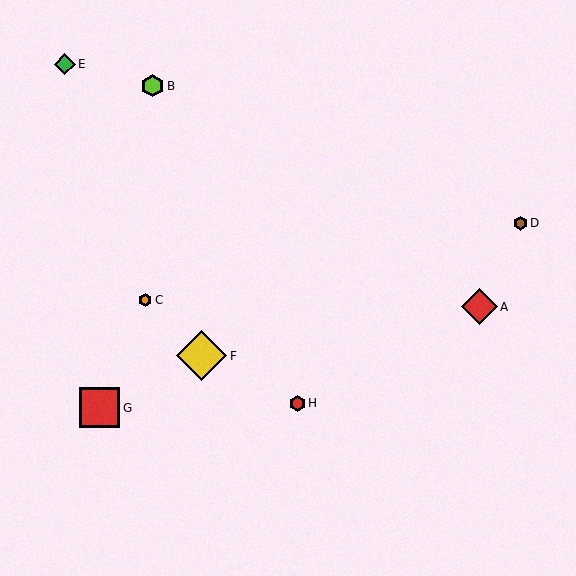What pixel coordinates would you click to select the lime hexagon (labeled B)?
Click at (152, 86) to select the lime hexagon B.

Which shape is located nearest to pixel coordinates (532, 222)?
The brown hexagon (labeled D) at (520, 223) is nearest to that location.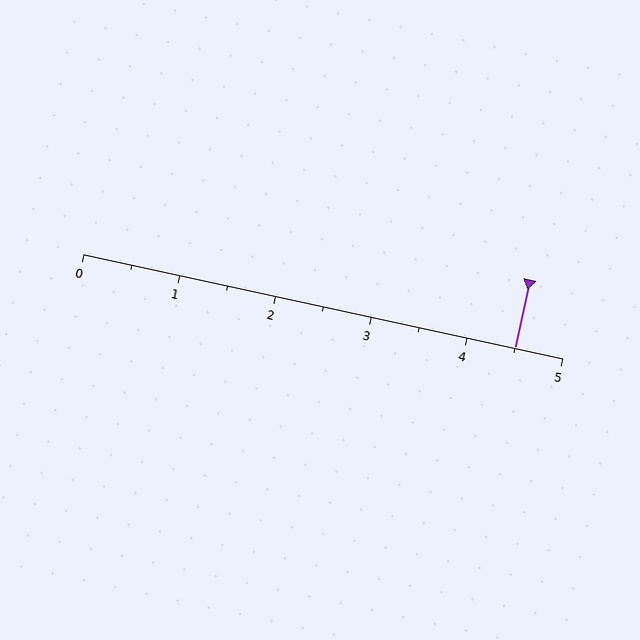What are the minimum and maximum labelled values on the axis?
The axis runs from 0 to 5.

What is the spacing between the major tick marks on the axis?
The major ticks are spaced 1 apart.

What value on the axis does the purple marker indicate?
The marker indicates approximately 4.5.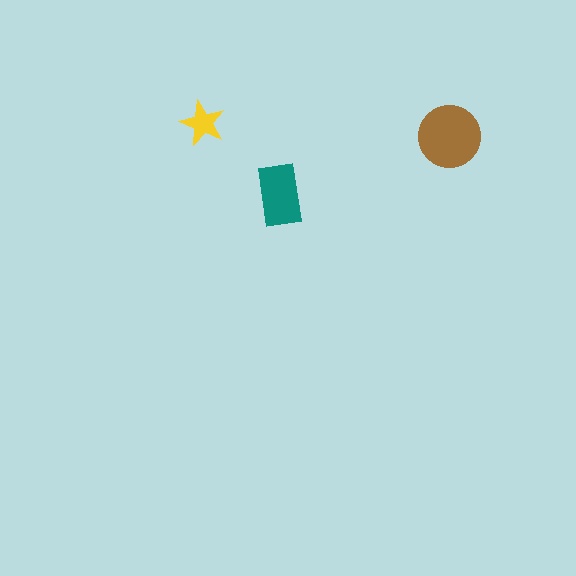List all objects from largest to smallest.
The brown circle, the teal rectangle, the yellow star.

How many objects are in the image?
There are 3 objects in the image.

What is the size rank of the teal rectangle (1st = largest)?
2nd.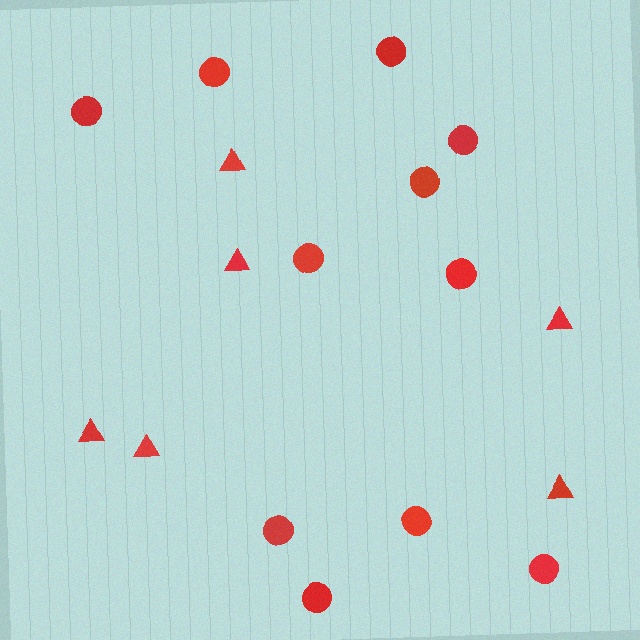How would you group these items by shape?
There are 2 groups: one group of circles (11) and one group of triangles (6).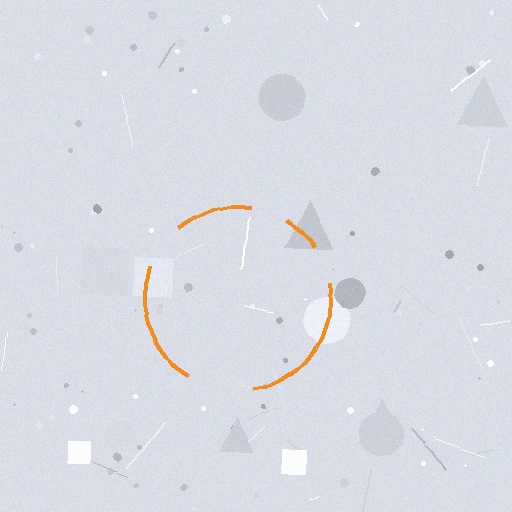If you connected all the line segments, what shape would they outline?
They would outline a circle.